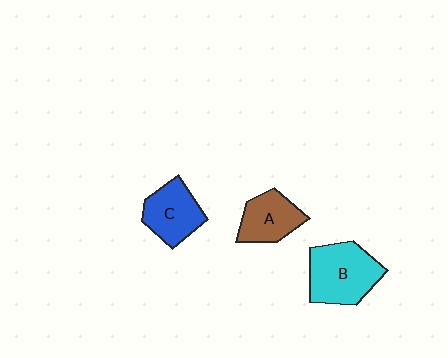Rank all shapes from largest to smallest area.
From largest to smallest: B (cyan), C (blue), A (brown).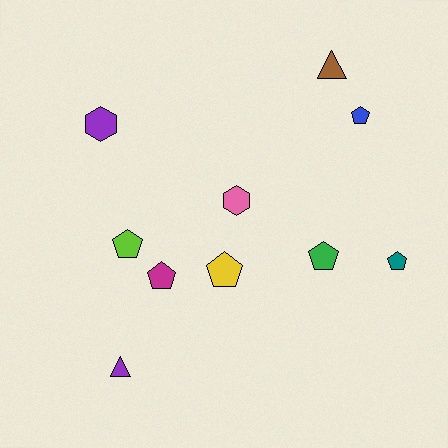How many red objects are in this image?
There are no red objects.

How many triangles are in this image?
There are 2 triangles.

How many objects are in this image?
There are 10 objects.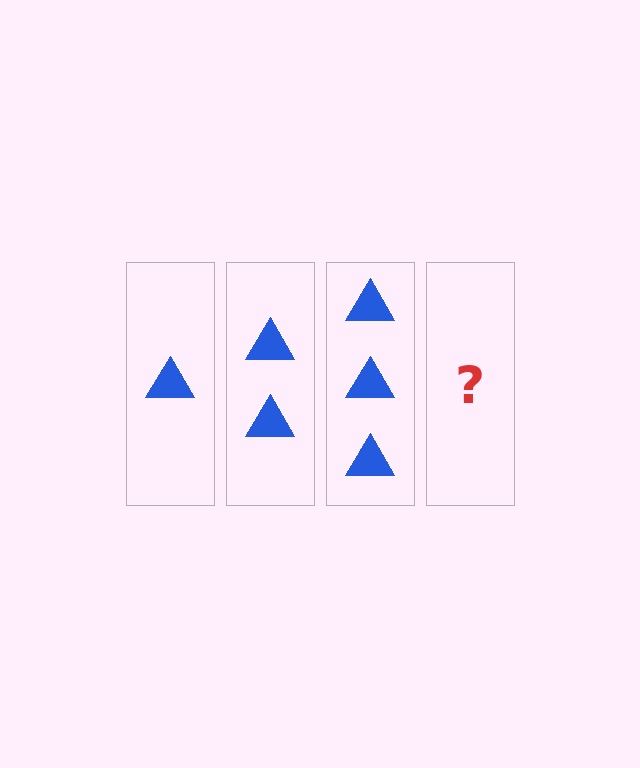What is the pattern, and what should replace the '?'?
The pattern is that each step adds one more triangle. The '?' should be 4 triangles.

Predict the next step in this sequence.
The next step is 4 triangles.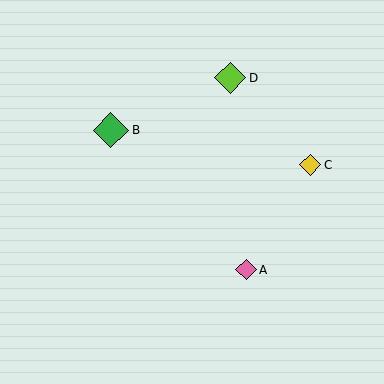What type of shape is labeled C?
Shape C is a yellow diamond.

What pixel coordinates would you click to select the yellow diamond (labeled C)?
Click at (310, 165) to select the yellow diamond C.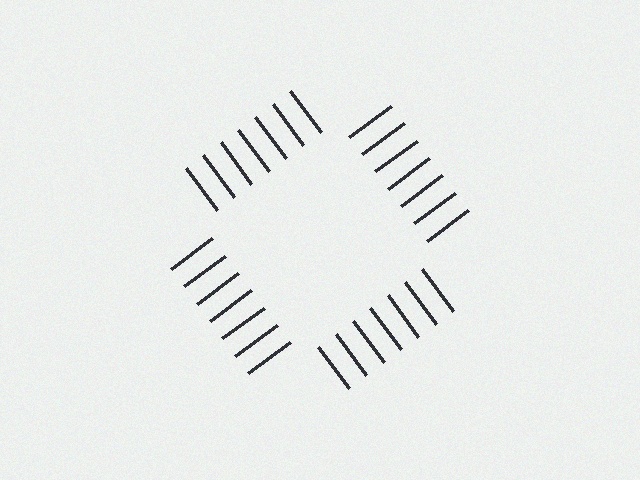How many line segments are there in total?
28 — 7 along each of the 4 edges.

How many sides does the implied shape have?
4 sides — the line-ends trace a square.